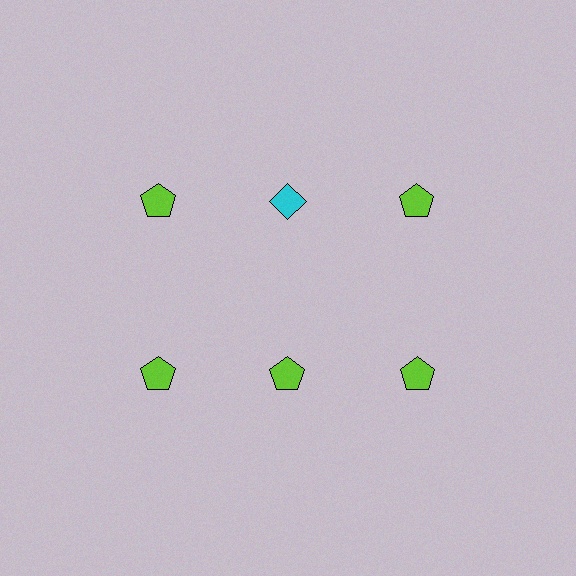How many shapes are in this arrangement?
There are 6 shapes arranged in a grid pattern.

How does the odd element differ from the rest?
It differs in both color (cyan instead of lime) and shape (diamond instead of pentagon).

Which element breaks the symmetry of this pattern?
The cyan diamond in the top row, second from left column breaks the symmetry. All other shapes are lime pentagons.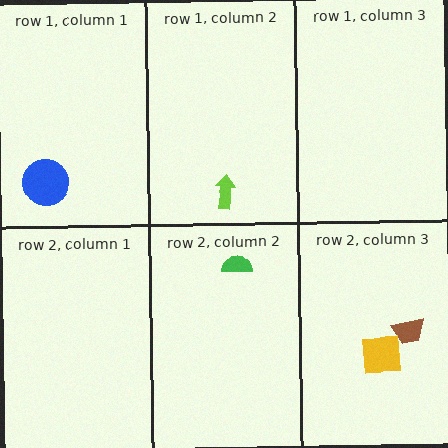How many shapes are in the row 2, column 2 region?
1.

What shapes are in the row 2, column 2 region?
The green semicircle.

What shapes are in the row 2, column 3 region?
The brown trapezoid, the yellow square.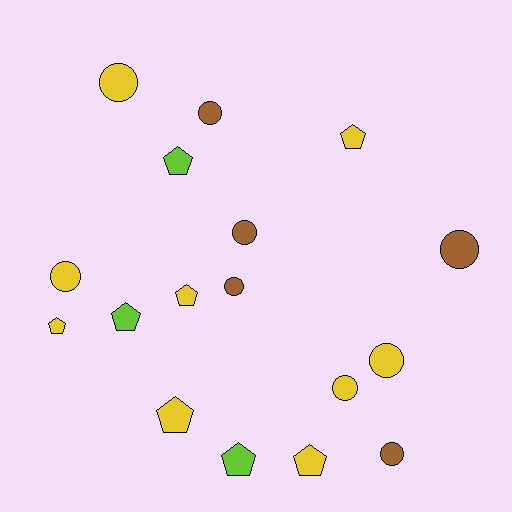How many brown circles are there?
There are 5 brown circles.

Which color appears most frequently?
Yellow, with 9 objects.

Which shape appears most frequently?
Circle, with 9 objects.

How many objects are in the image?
There are 17 objects.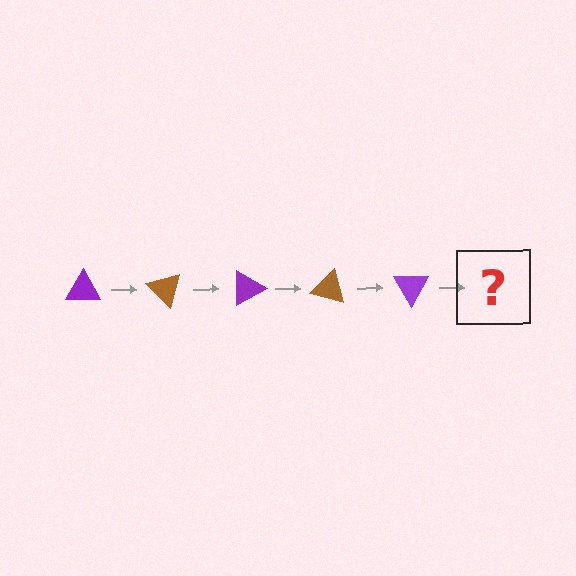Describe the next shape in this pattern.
It should be a brown triangle, rotated 225 degrees from the start.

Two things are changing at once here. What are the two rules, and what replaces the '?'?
The two rules are that it rotates 45 degrees each step and the color cycles through purple and brown. The '?' should be a brown triangle, rotated 225 degrees from the start.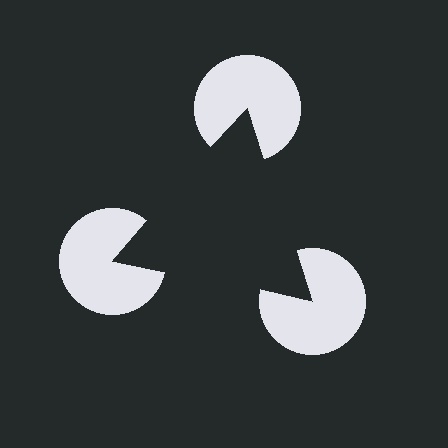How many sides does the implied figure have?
3 sides.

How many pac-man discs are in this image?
There are 3 — one at each vertex of the illusory triangle.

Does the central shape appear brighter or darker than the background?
It typically appears slightly darker than the background, even though no actual brightness change is drawn.